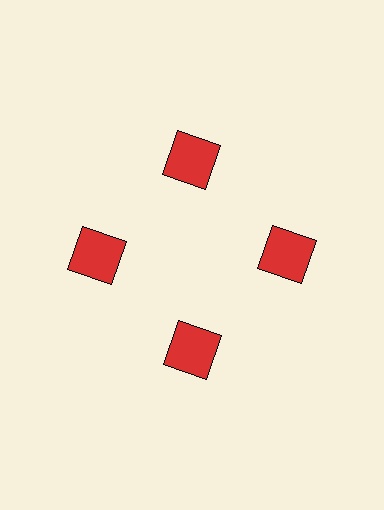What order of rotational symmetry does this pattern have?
This pattern has 4-fold rotational symmetry.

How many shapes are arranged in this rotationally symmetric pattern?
There are 4 shapes, arranged in 4 groups of 1.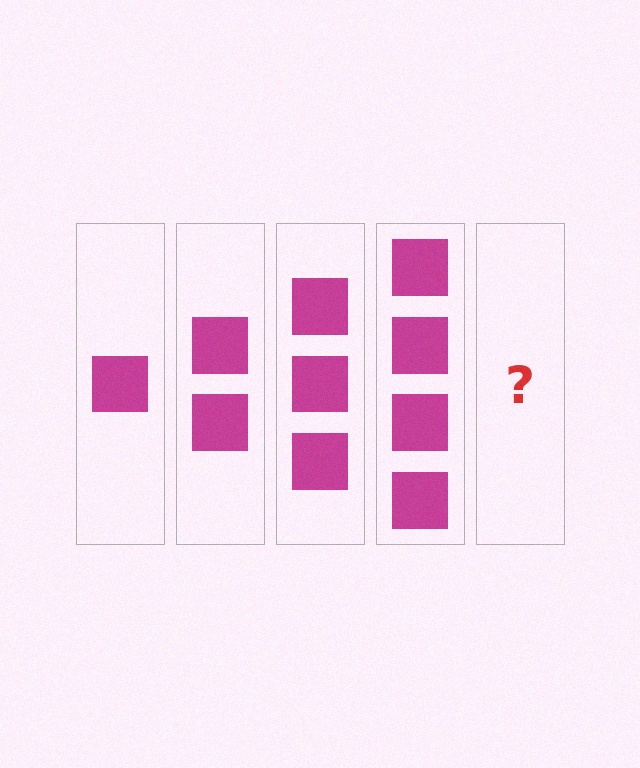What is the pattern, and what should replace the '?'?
The pattern is that each step adds one more square. The '?' should be 5 squares.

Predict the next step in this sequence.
The next step is 5 squares.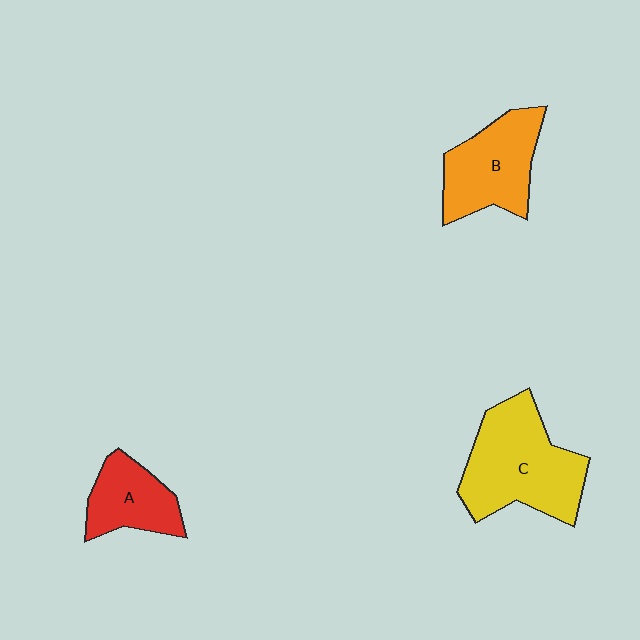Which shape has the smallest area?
Shape A (red).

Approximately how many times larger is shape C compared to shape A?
Approximately 1.9 times.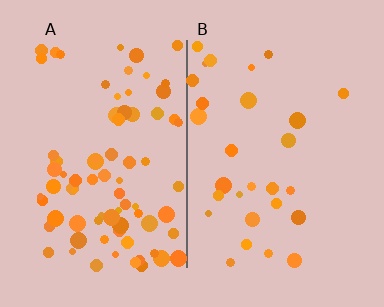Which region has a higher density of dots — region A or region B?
A (the left).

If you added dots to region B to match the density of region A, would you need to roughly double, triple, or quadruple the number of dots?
Approximately triple.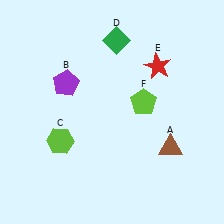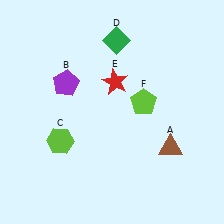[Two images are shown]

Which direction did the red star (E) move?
The red star (E) moved left.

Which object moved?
The red star (E) moved left.